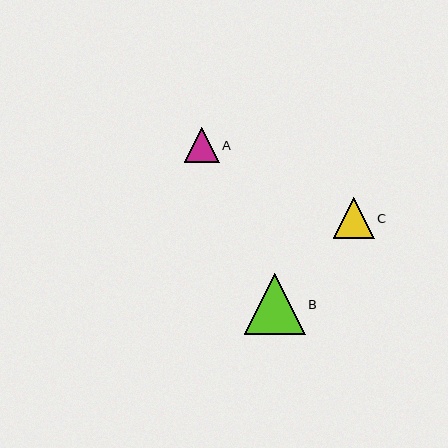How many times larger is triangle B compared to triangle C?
Triangle B is approximately 1.5 times the size of triangle C.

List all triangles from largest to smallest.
From largest to smallest: B, C, A.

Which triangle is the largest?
Triangle B is the largest with a size of approximately 60 pixels.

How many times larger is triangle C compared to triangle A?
Triangle C is approximately 1.2 times the size of triangle A.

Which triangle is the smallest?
Triangle A is the smallest with a size of approximately 35 pixels.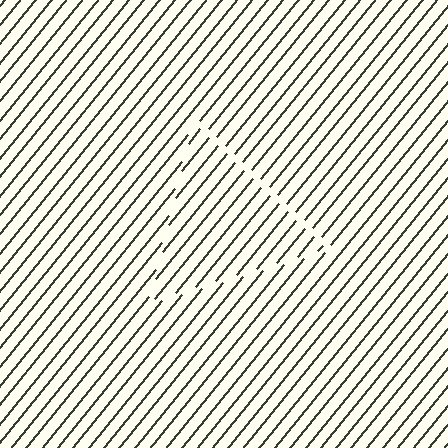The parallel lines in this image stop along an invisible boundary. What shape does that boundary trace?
An illusory triangle. The interior of the shape contains the same grating, shifted by half a period — the contour is defined by the phase discontinuity where line-ends from the inner and outer gratings abut.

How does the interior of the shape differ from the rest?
The interior of the shape contains the same grating, shifted by half a period — the contour is defined by the phase discontinuity where line-ends from the inner and outer gratings abut.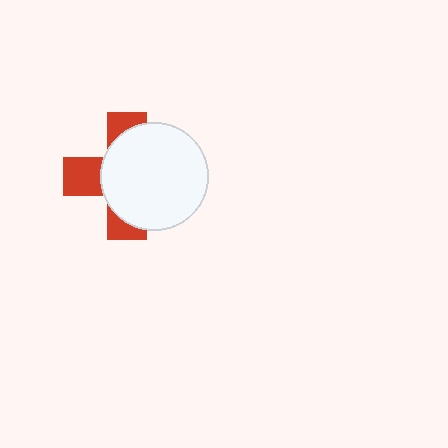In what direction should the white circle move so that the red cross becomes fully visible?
The white circle should move right. That is the shortest direction to clear the overlap and leave the red cross fully visible.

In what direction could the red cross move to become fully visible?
The red cross could move left. That would shift it out from behind the white circle entirely.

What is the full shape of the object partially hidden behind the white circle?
The partially hidden object is a red cross.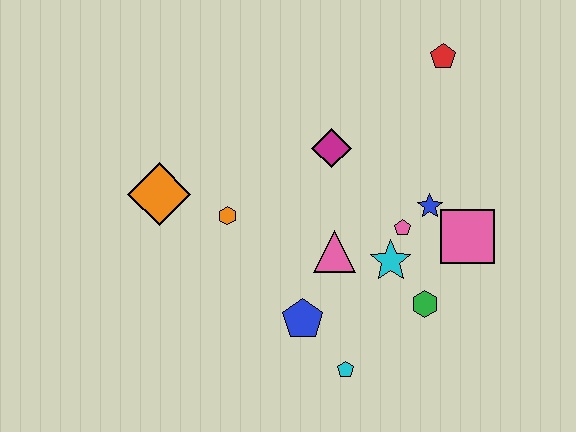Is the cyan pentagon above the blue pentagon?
No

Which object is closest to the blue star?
The pink pentagon is closest to the blue star.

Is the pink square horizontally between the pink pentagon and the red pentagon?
No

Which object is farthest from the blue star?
The orange diamond is farthest from the blue star.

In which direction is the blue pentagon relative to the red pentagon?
The blue pentagon is below the red pentagon.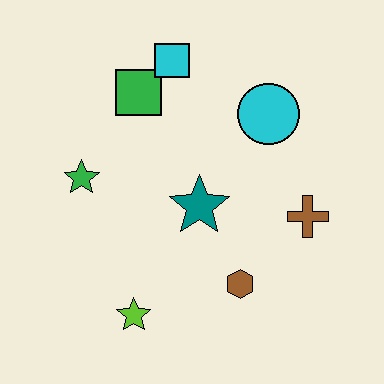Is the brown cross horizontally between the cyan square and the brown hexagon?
No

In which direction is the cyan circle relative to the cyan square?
The cyan circle is to the right of the cyan square.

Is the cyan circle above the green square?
No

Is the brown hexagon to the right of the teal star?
Yes